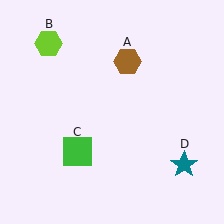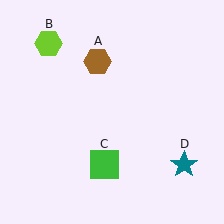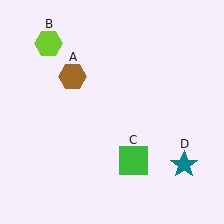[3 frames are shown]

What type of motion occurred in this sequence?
The brown hexagon (object A), green square (object C) rotated counterclockwise around the center of the scene.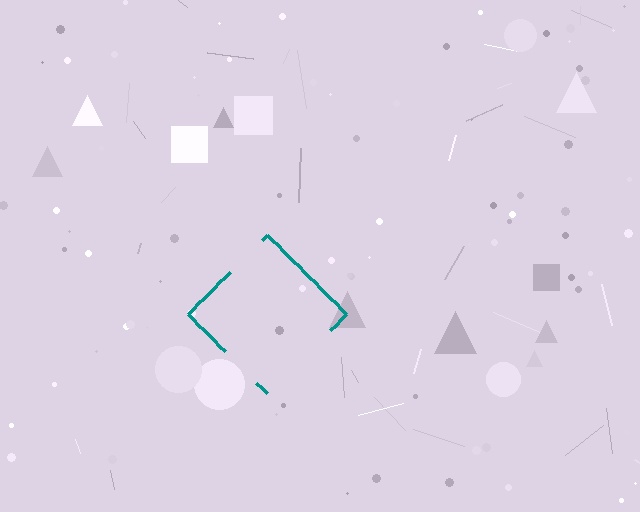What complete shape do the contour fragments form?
The contour fragments form a diamond.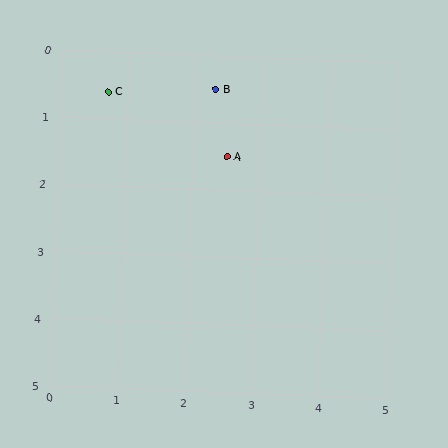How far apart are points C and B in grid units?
Points C and B are about 1.6 grid units apart.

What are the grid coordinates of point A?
Point A is at approximately (2.5, 1.5).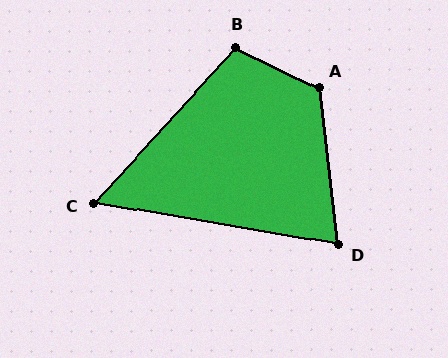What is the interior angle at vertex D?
Approximately 73 degrees (acute).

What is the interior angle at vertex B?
Approximately 107 degrees (obtuse).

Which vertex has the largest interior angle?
A, at approximately 122 degrees.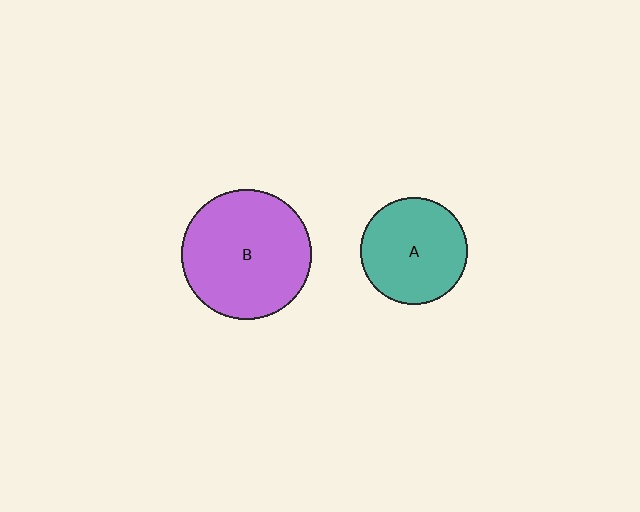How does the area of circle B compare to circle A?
Approximately 1.5 times.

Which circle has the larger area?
Circle B (purple).